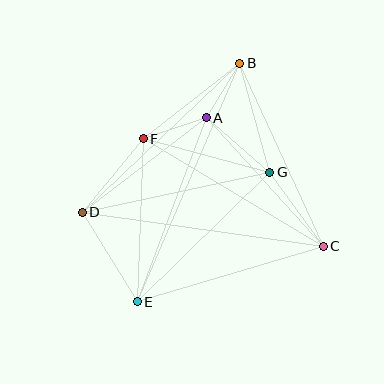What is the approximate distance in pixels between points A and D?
The distance between A and D is approximately 156 pixels.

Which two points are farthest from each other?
Points B and E are farthest from each other.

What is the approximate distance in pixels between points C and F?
The distance between C and F is approximately 210 pixels.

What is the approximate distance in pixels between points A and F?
The distance between A and F is approximately 66 pixels.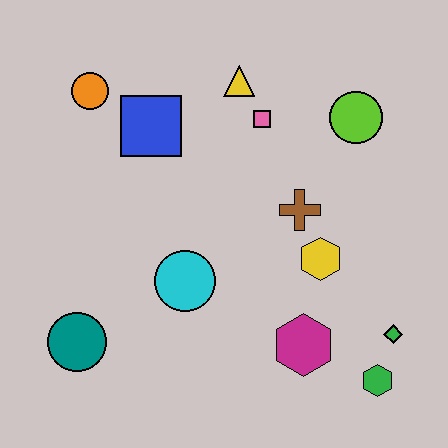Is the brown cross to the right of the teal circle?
Yes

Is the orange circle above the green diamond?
Yes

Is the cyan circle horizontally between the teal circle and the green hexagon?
Yes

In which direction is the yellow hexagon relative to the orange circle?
The yellow hexagon is to the right of the orange circle.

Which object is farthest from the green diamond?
The orange circle is farthest from the green diamond.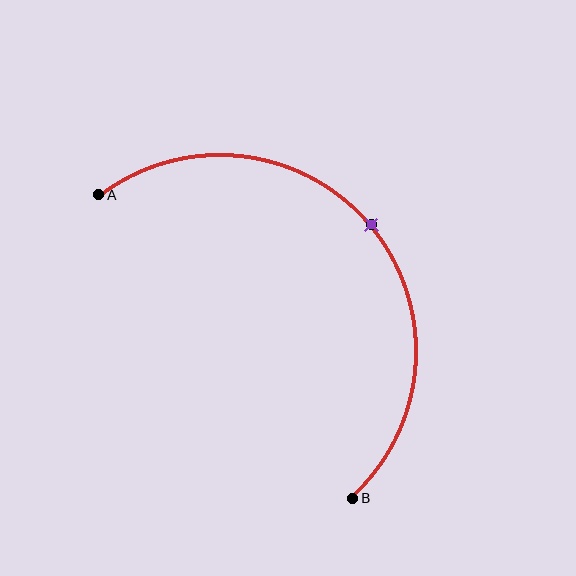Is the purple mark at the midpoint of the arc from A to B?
Yes. The purple mark lies on the arc at equal arc-length from both A and B — it is the arc midpoint.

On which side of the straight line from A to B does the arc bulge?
The arc bulges above and to the right of the straight line connecting A and B.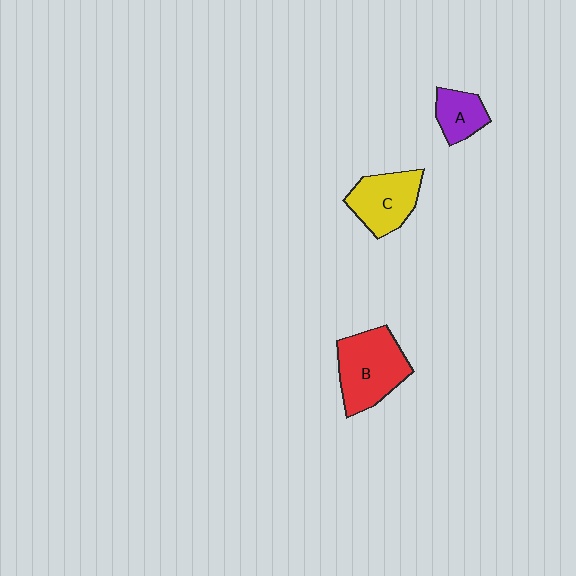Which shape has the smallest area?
Shape A (purple).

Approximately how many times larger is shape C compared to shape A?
Approximately 1.6 times.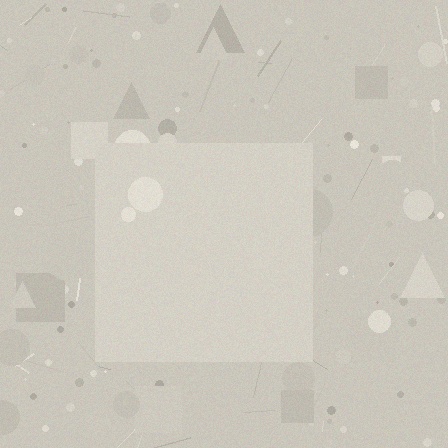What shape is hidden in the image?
A square is hidden in the image.